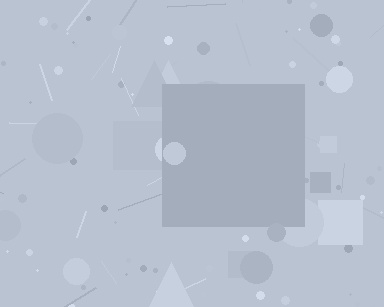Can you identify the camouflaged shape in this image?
The camouflaged shape is a square.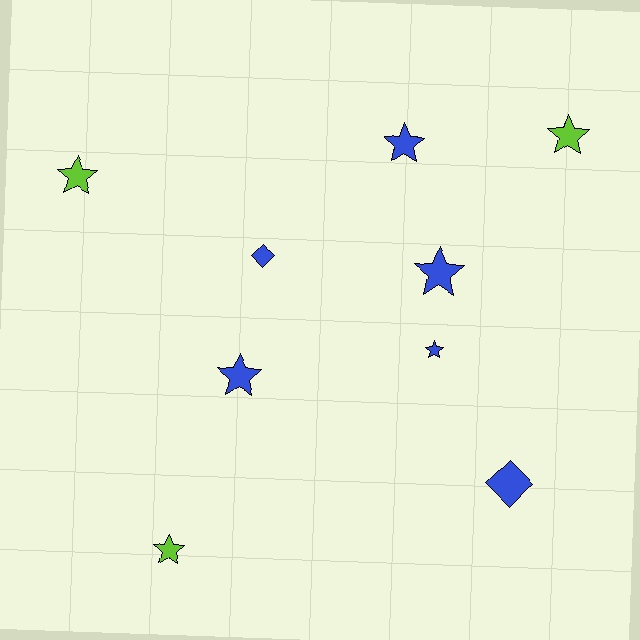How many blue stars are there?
There are 4 blue stars.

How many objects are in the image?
There are 9 objects.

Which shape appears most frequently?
Star, with 7 objects.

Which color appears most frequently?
Blue, with 6 objects.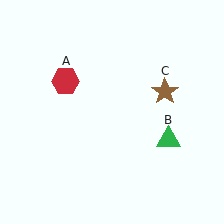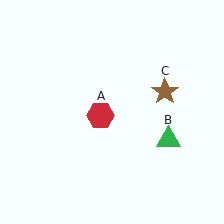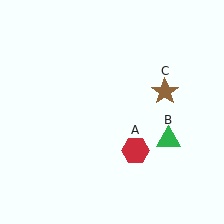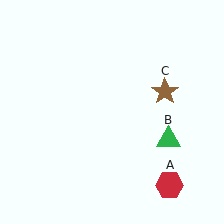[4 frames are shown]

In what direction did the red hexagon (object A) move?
The red hexagon (object A) moved down and to the right.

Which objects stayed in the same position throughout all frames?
Green triangle (object B) and brown star (object C) remained stationary.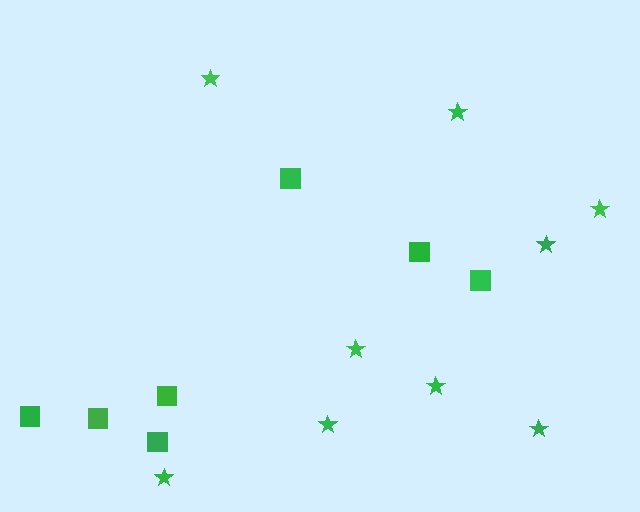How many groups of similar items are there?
There are 2 groups: one group of stars (9) and one group of squares (7).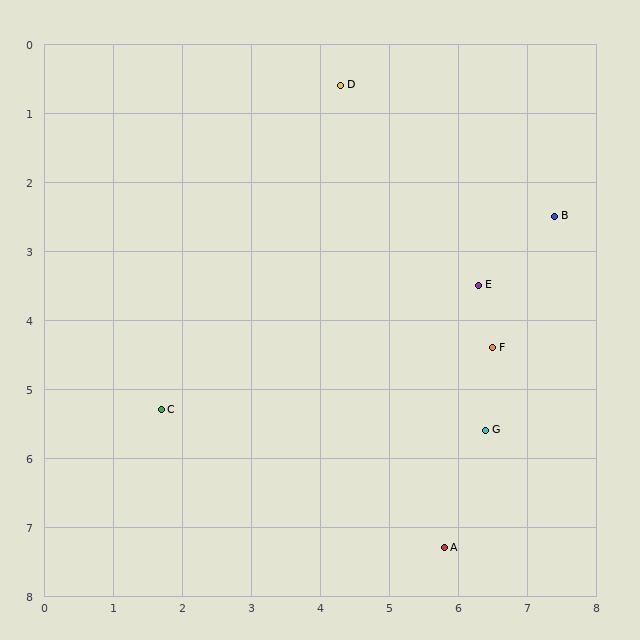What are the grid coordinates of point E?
Point E is at approximately (6.3, 3.5).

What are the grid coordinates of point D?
Point D is at approximately (4.3, 0.6).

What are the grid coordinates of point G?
Point G is at approximately (6.4, 5.6).